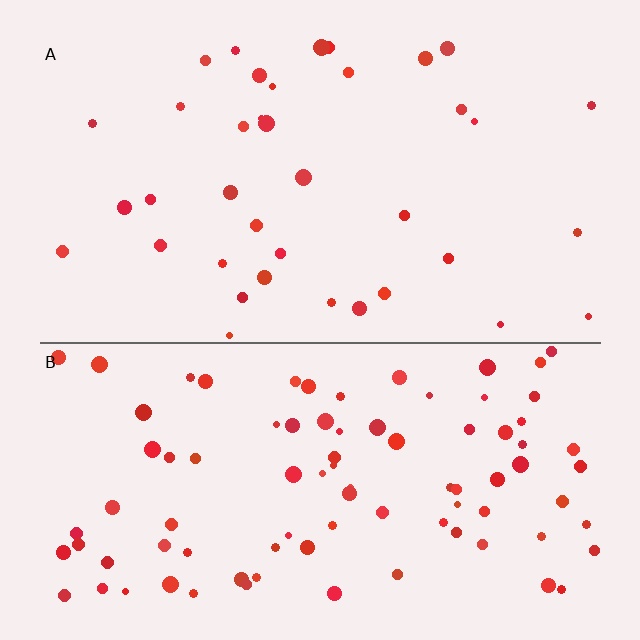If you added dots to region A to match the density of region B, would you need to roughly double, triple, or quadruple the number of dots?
Approximately double.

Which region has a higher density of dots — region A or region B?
B (the bottom).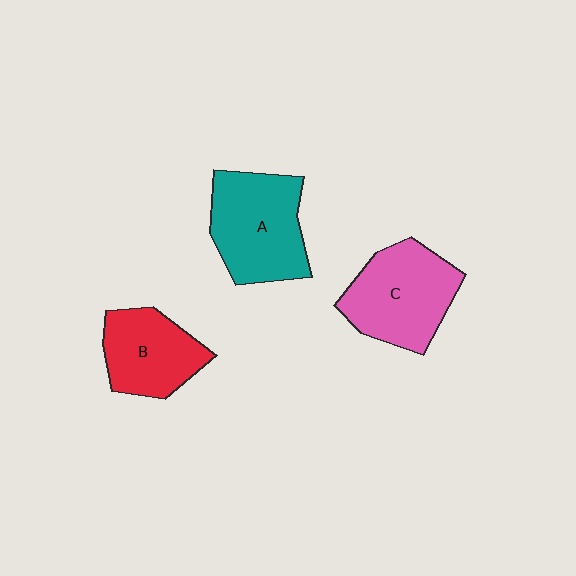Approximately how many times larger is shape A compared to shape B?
Approximately 1.3 times.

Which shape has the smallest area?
Shape B (red).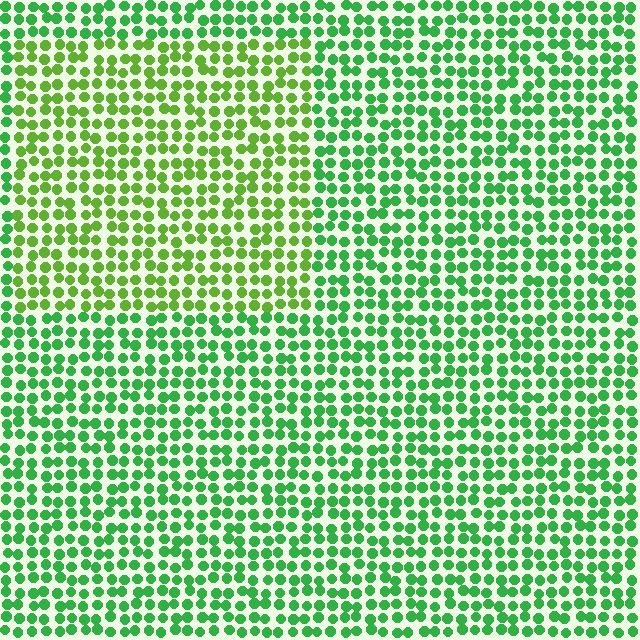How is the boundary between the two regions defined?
The boundary is defined purely by a slight shift in hue (about 31 degrees). Spacing, size, and orientation are identical on both sides.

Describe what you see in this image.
The image is filled with small green elements in a uniform arrangement. A rectangle-shaped region is visible where the elements are tinted to a slightly different hue, forming a subtle color boundary.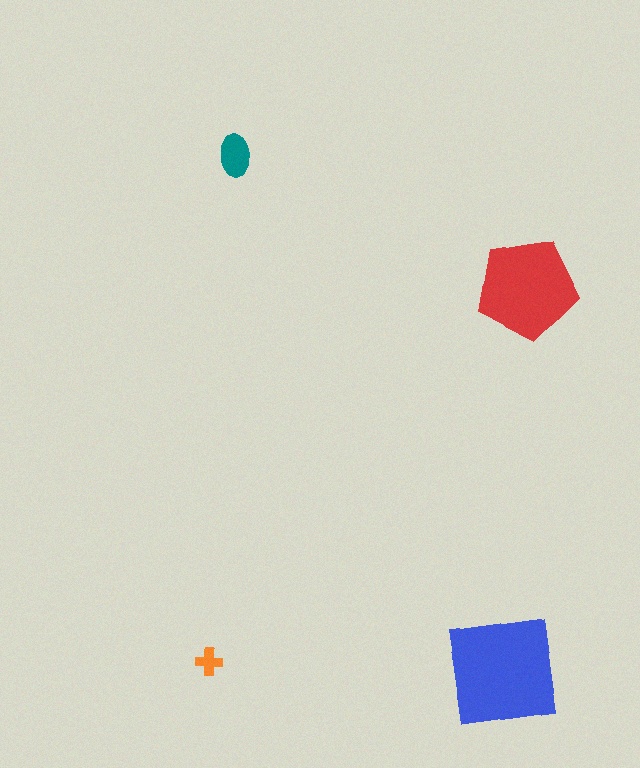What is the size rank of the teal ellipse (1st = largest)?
3rd.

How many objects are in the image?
There are 4 objects in the image.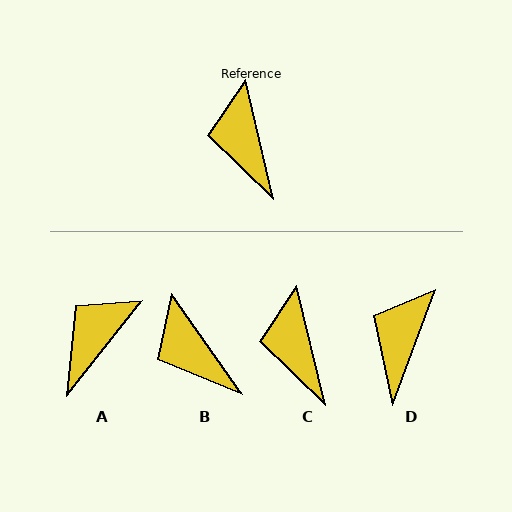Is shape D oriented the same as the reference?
No, it is off by about 34 degrees.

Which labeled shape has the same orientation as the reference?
C.